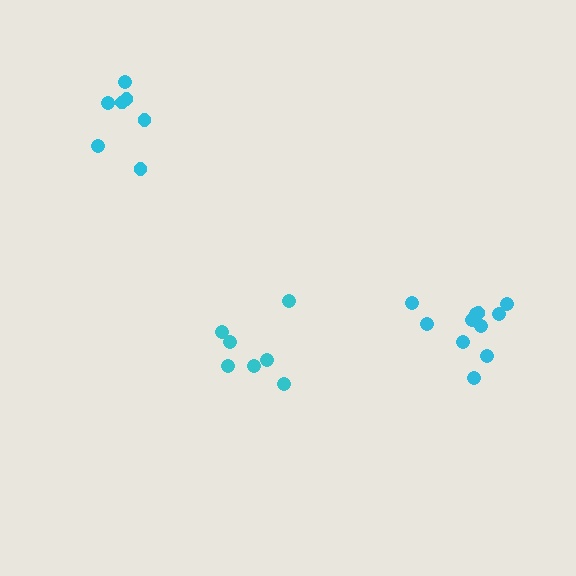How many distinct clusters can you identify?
There are 3 distinct clusters.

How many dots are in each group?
Group 1: 11 dots, Group 2: 7 dots, Group 3: 7 dots (25 total).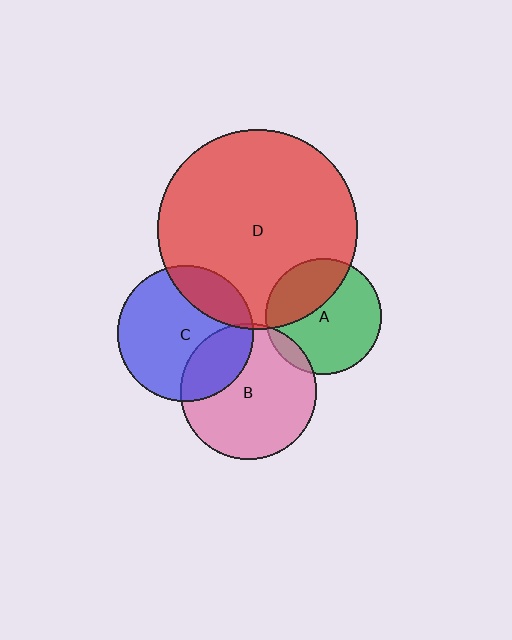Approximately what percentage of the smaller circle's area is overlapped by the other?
Approximately 25%.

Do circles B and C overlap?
Yes.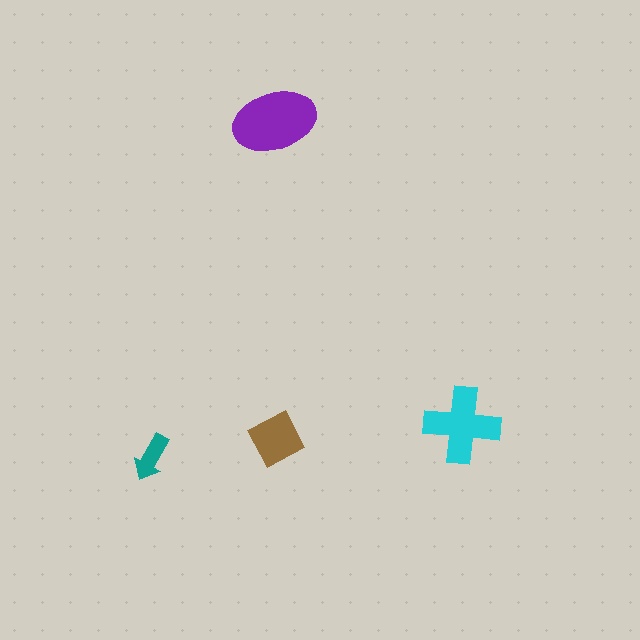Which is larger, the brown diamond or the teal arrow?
The brown diamond.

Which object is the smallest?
The teal arrow.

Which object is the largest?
The purple ellipse.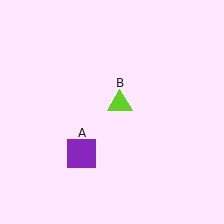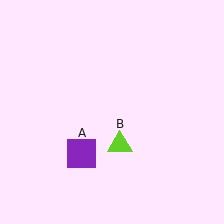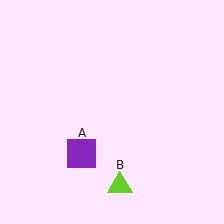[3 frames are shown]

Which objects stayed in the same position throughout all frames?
Purple square (object A) remained stationary.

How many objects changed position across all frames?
1 object changed position: lime triangle (object B).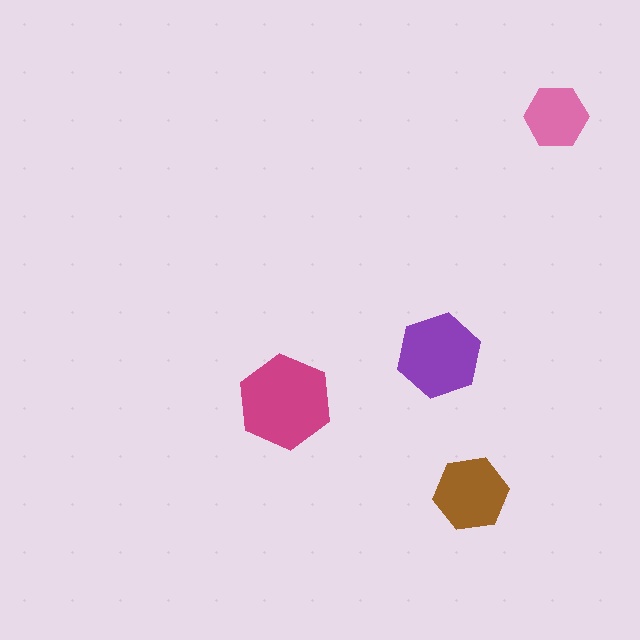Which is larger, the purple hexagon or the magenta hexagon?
The magenta one.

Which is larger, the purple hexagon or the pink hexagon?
The purple one.